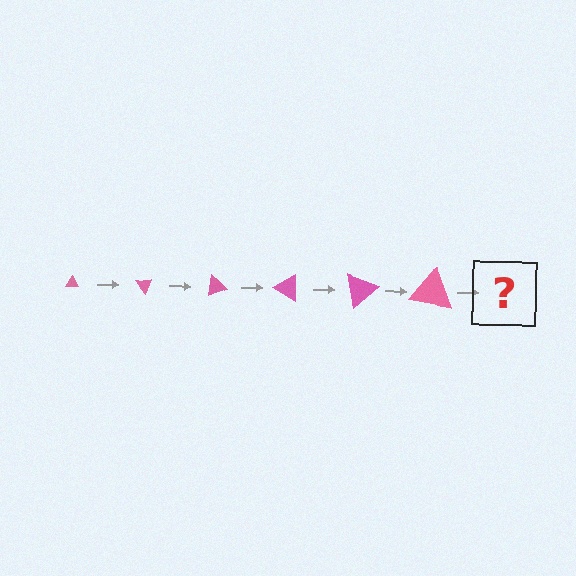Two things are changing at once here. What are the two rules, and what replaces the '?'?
The two rules are that the triangle grows larger each step and it rotates 50 degrees each step. The '?' should be a triangle, larger than the previous one and rotated 300 degrees from the start.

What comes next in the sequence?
The next element should be a triangle, larger than the previous one and rotated 300 degrees from the start.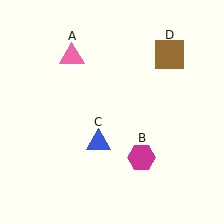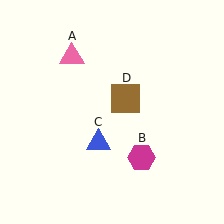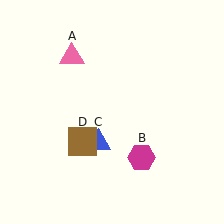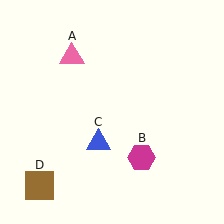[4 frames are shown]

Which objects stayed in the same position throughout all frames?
Pink triangle (object A) and magenta hexagon (object B) and blue triangle (object C) remained stationary.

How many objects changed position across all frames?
1 object changed position: brown square (object D).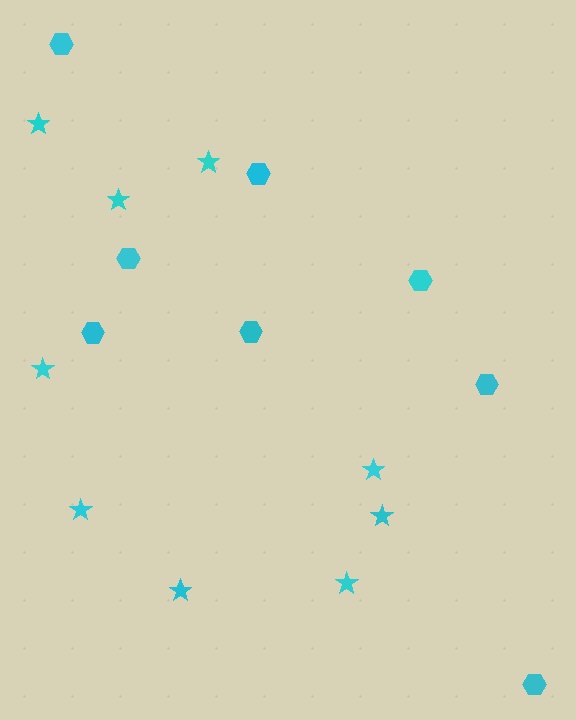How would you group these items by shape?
There are 2 groups: one group of hexagons (8) and one group of stars (9).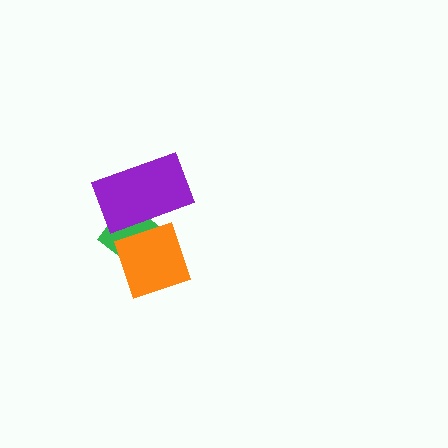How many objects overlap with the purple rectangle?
2 objects overlap with the purple rectangle.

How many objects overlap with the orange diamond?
2 objects overlap with the orange diamond.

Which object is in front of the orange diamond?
The purple rectangle is in front of the orange diamond.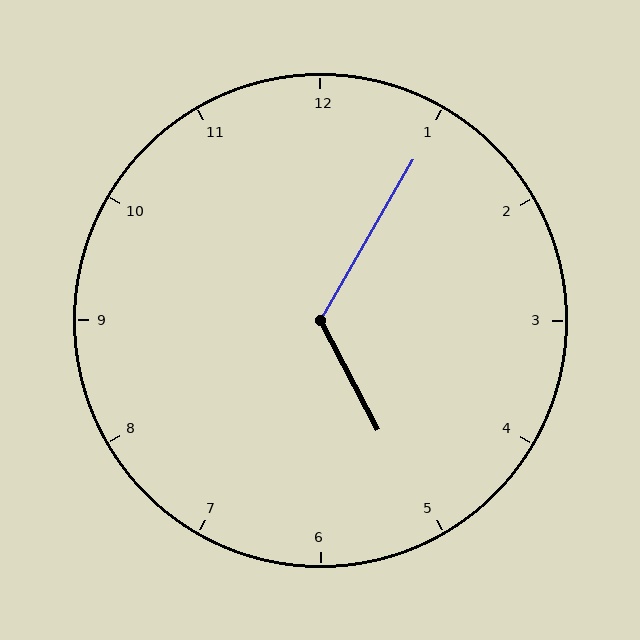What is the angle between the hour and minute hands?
Approximately 122 degrees.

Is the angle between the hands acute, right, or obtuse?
It is obtuse.